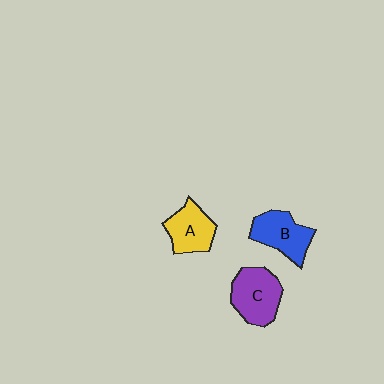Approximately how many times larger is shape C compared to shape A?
Approximately 1.2 times.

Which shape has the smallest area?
Shape A (yellow).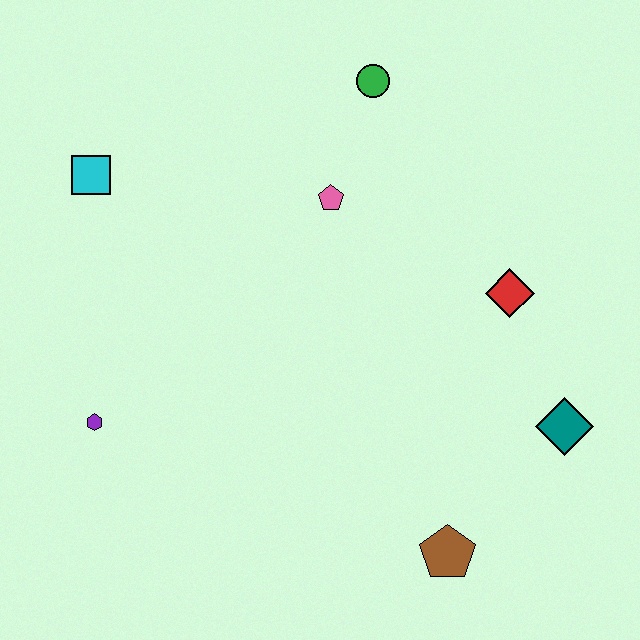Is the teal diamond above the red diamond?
No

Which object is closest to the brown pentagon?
The teal diamond is closest to the brown pentagon.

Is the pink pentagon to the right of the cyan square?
Yes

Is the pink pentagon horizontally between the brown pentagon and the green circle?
No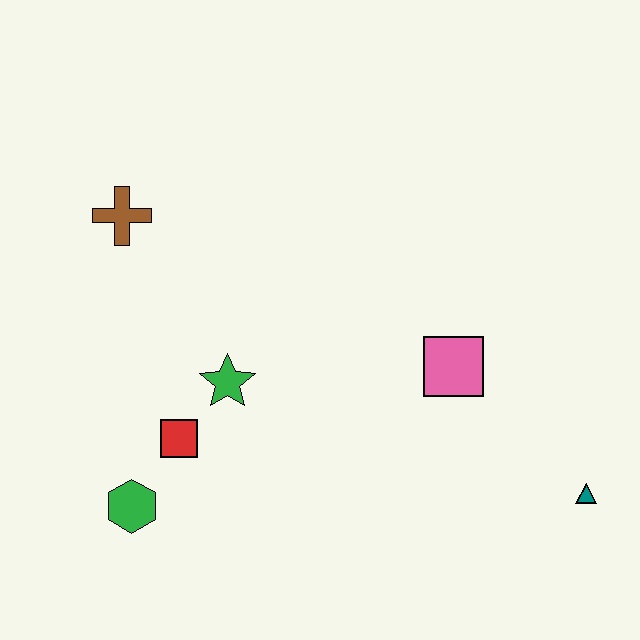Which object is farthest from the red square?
The teal triangle is farthest from the red square.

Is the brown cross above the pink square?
Yes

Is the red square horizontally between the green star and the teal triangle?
No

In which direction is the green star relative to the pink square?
The green star is to the left of the pink square.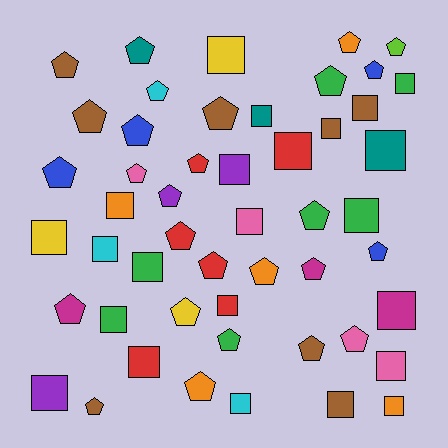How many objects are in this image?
There are 50 objects.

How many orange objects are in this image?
There are 5 orange objects.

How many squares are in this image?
There are 23 squares.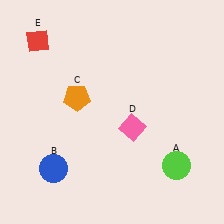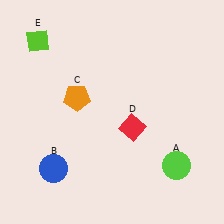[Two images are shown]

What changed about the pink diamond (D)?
In Image 1, D is pink. In Image 2, it changed to red.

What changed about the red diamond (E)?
In Image 1, E is red. In Image 2, it changed to lime.